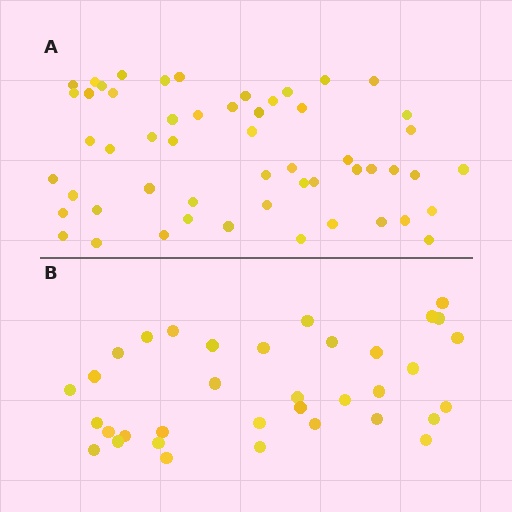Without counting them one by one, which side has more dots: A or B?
Region A (the top region) has more dots.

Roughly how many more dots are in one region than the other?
Region A has approximately 20 more dots than region B.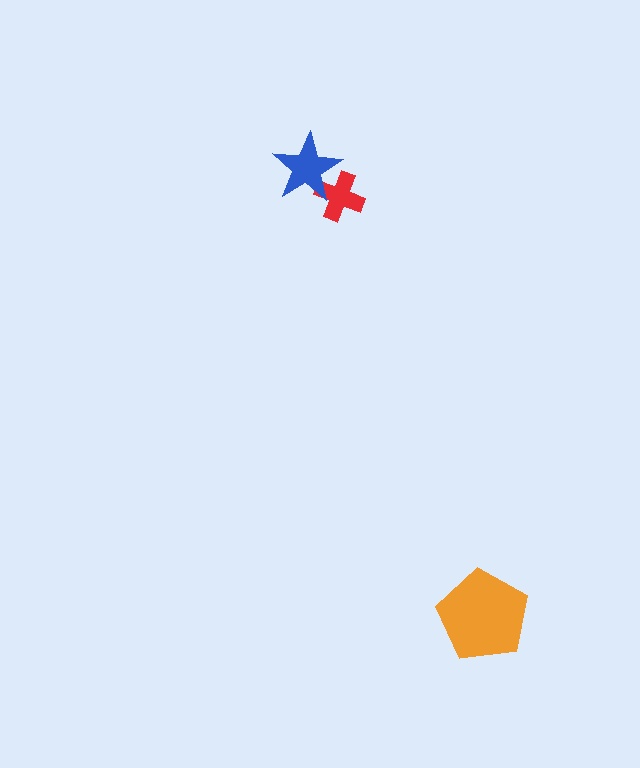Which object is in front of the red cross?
The blue star is in front of the red cross.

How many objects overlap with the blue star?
1 object overlaps with the blue star.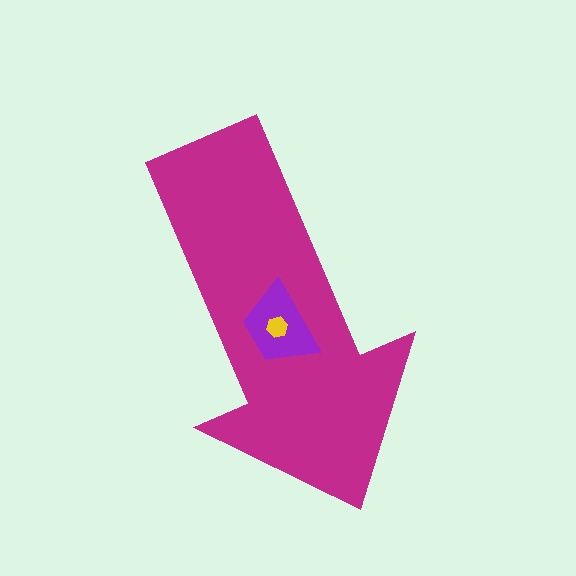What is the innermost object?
The yellow hexagon.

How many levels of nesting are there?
3.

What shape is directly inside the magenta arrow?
The purple trapezoid.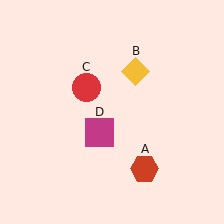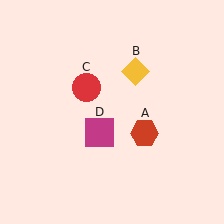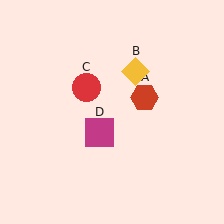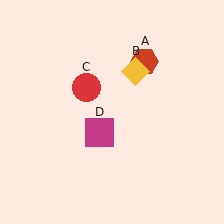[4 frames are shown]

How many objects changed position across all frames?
1 object changed position: red hexagon (object A).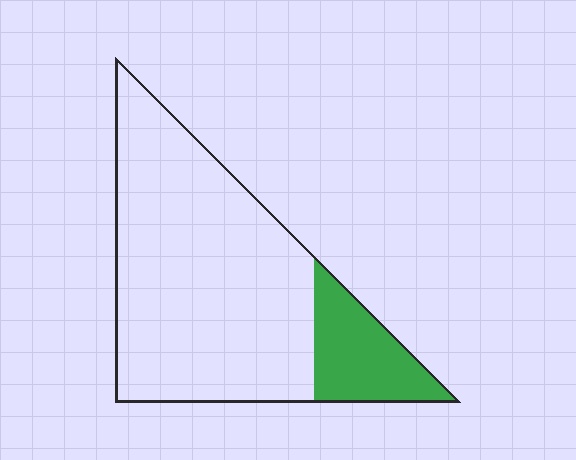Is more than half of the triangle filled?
No.